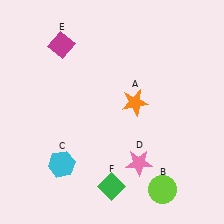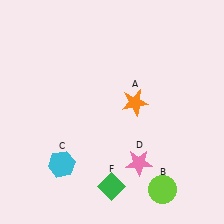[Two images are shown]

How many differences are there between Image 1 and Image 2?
There is 1 difference between the two images.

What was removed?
The magenta diamond (E) was removed in Image 2.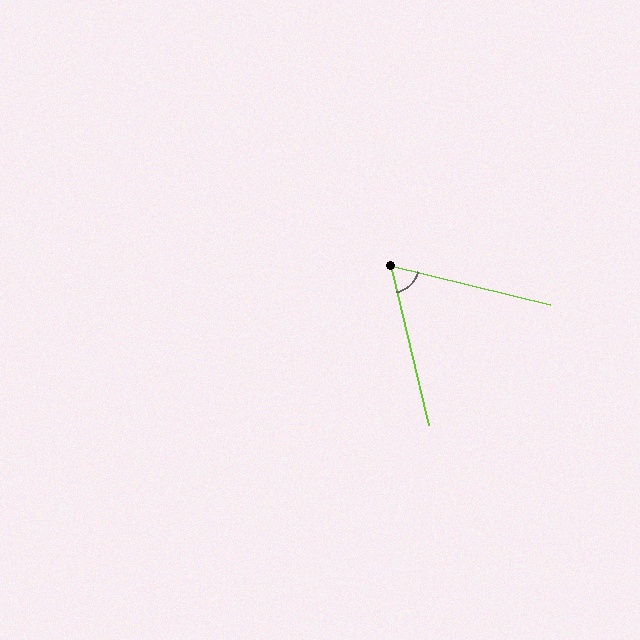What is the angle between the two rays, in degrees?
Approximately 63 degrees.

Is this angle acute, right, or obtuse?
It is acute.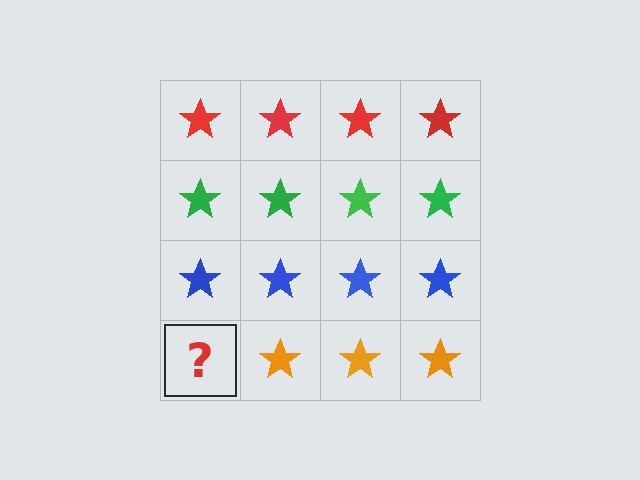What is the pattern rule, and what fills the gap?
The rule is that each row has a consistent color. The gap should be filled with an orange star.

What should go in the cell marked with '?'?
The missing cell should contain an orange star.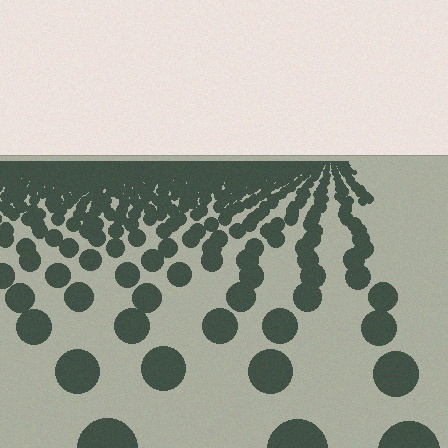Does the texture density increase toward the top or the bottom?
Density increases toward the top.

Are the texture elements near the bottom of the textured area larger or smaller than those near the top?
Larger. Near the bottom, elements are closer to the viewer and appear at a bigger on-screen size.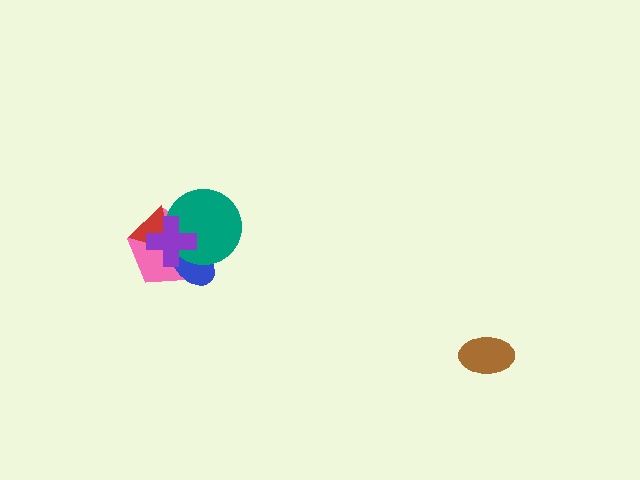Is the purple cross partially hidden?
No, no other shape covers it.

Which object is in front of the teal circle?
The purple cross is in front of the teal circle.